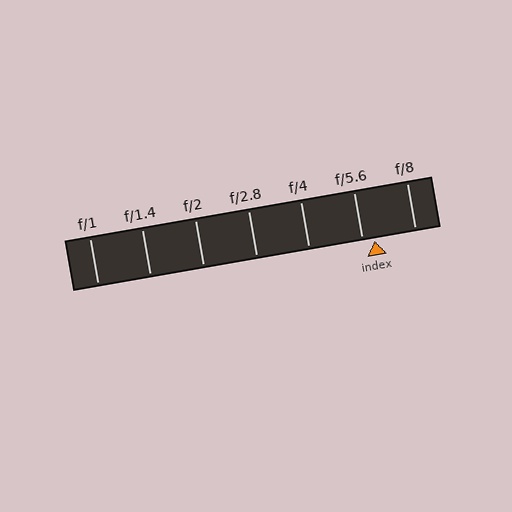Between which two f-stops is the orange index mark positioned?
The index mark is between f/5.6 and f/8.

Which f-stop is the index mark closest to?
The index mark is closest to f/5.6.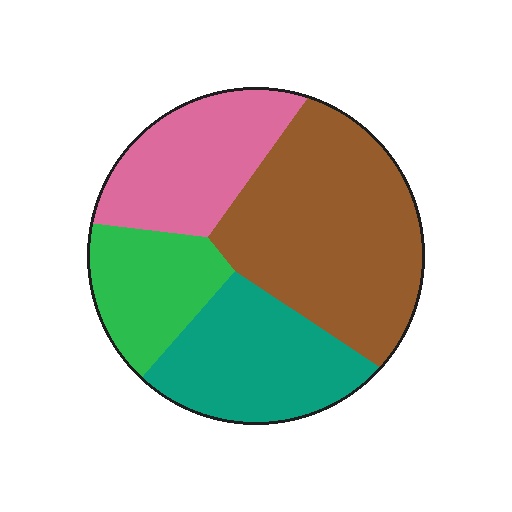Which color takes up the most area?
Brown, at roughly 40%.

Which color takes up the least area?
Green, at roughly 15%.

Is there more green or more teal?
Teal.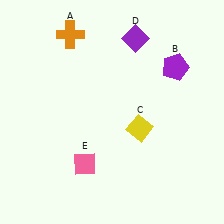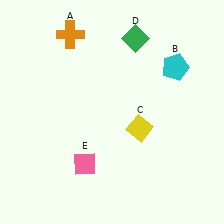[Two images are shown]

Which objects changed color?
B changed from purple to cyan. D changed from purple to green.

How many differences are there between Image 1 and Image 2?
There are 2 differences between the two images.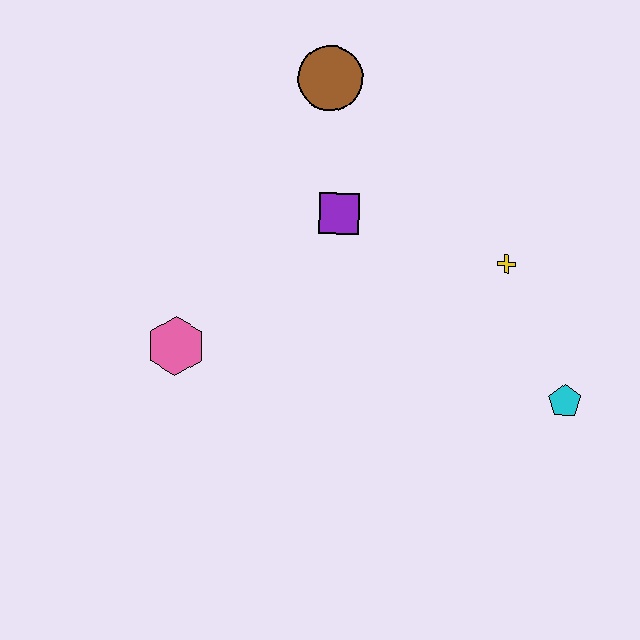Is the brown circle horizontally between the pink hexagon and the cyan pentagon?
Yes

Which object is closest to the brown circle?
The purple square is closest to the brown circle.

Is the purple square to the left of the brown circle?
No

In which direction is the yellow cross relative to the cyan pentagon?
The yellow cross is above the cyan pentagon.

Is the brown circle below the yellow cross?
No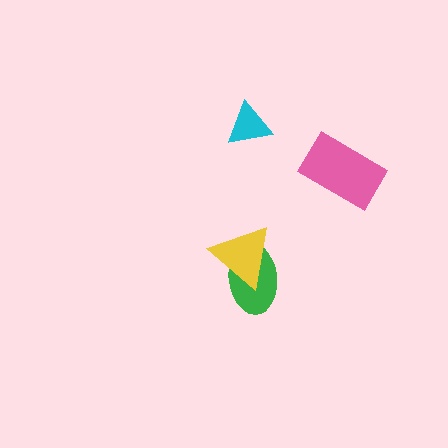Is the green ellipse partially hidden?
Yes, it is partially covered by another shape.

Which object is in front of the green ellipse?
The yellow triangle is in front of the green ellipse.